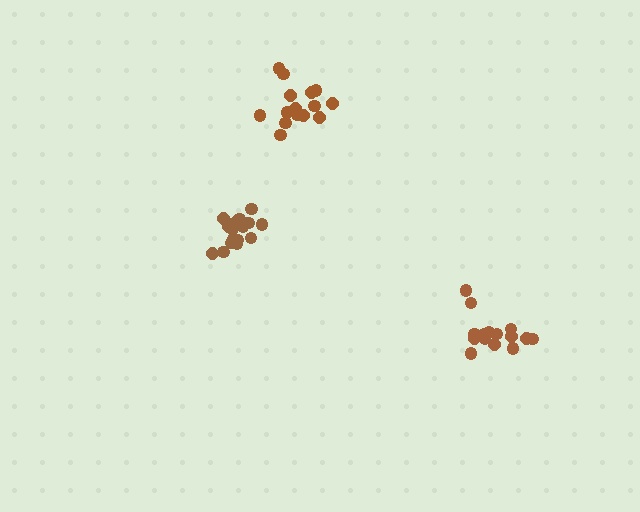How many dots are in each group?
Group 1: 17 dots, Group 2: 15 dots, Group 3: 15 dots (47 total).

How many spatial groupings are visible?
There are 3 spatial groupings.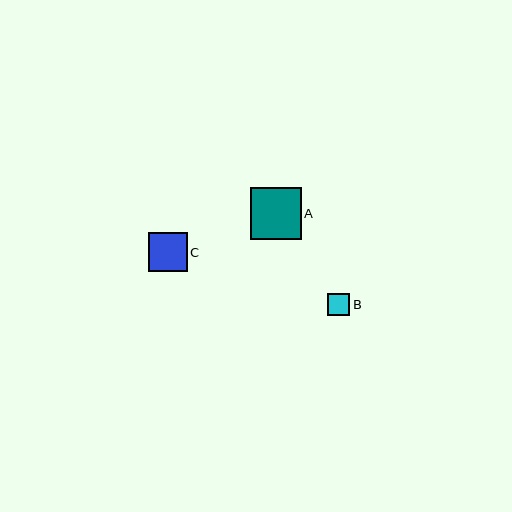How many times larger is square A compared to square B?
Square A is approximately 2.3 times the size of square B.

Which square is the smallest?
Square B is the smallest with a size of approximately 22 pixels.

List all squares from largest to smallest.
From largest to smallest: A, C, B.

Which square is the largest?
Square A is the largest with a size of approximately 51 pixels.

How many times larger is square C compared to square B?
Square C is approximately 1.7 times the size of square B.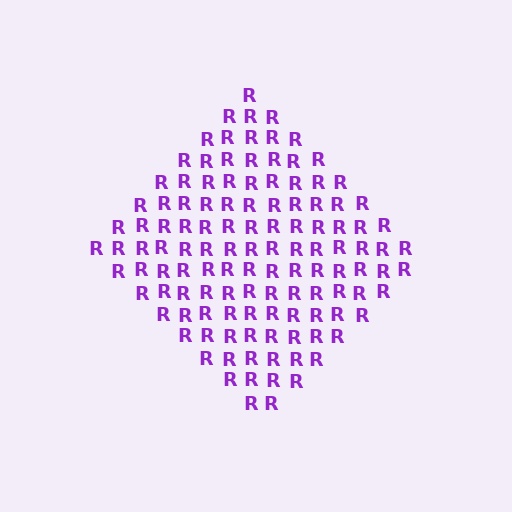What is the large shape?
The large shape is a diamond.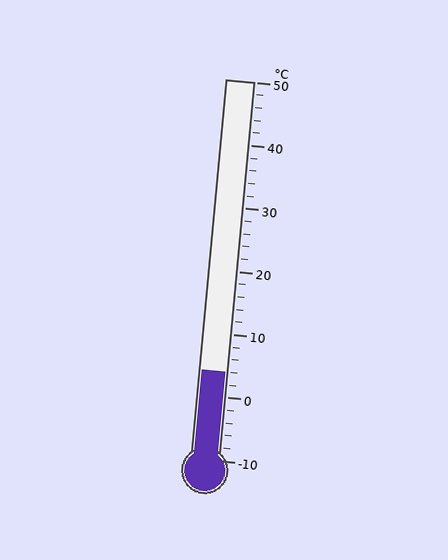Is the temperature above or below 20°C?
The temperature is below 20°C.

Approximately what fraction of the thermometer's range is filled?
The thermometer is filled to approximately 25% of its range.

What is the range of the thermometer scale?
The thermometer scale ranges from -10°C to 50°C.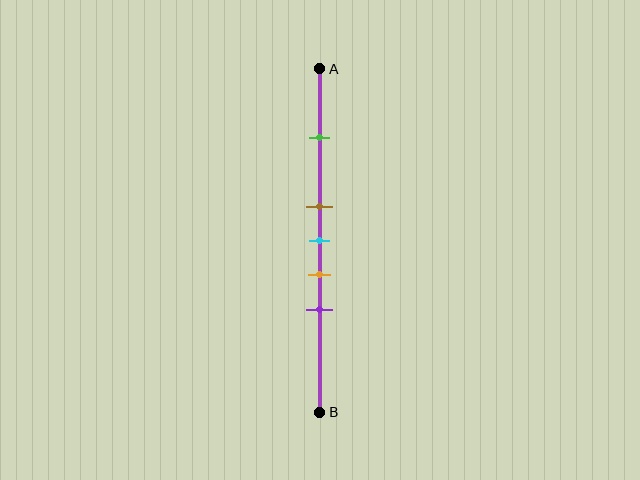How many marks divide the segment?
There are 5 marks dividing the segment.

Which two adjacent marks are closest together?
The brown and cyan marks are the closest adjacent pair.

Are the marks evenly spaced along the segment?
No, the marks are not evenly spaced.